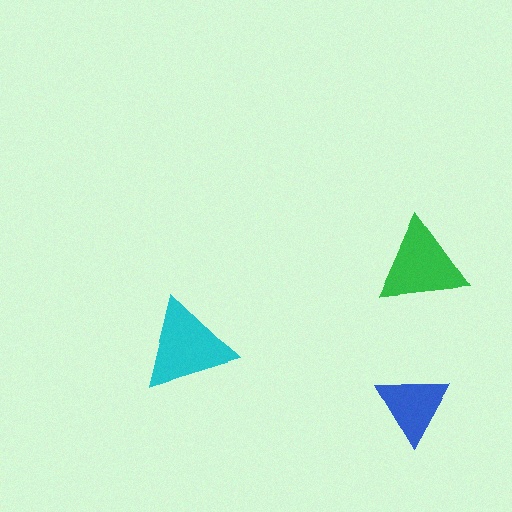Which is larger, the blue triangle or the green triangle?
The green one.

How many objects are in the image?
There are 3 objects in the image.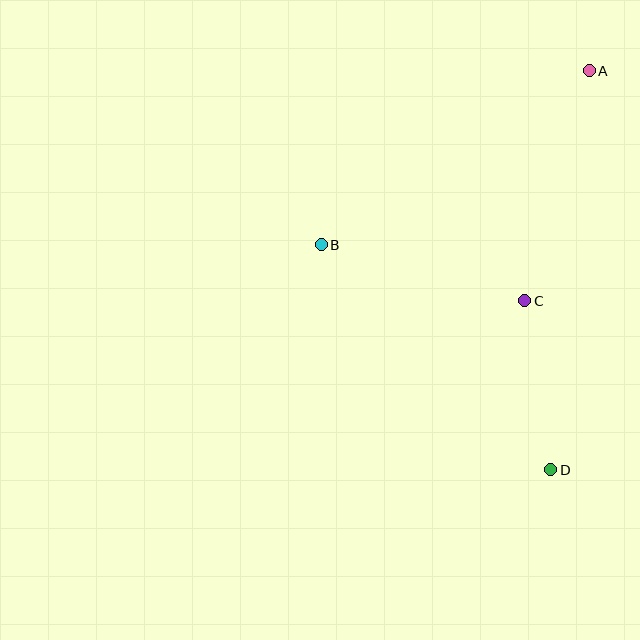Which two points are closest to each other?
Points C and D are closest to each other.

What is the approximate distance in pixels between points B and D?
The distance between B and D is approximately 321 pixels.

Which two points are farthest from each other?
Points A and D are farthest from each other.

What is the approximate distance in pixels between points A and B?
The distance between A and B is approximately 319 pixels.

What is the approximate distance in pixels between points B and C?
The distance between B and C is approximately 211 pixels.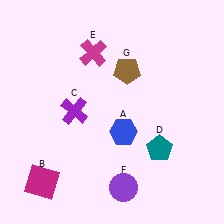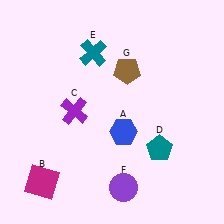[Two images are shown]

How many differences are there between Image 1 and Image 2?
There is 1 difference between the two images.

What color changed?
The cross (E) changed from magenta in Image 1 to teal in Image 2.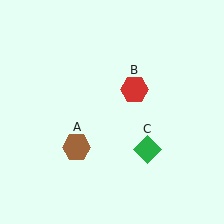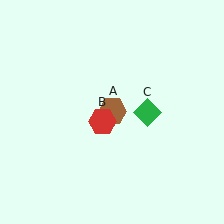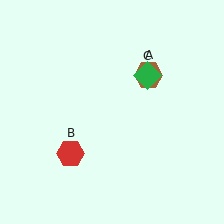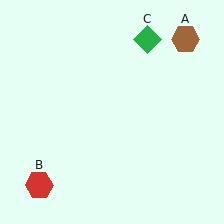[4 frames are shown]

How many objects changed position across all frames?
3 objects changed position: brown hexagon (object A), red hexagon (object B), green diamond (object C).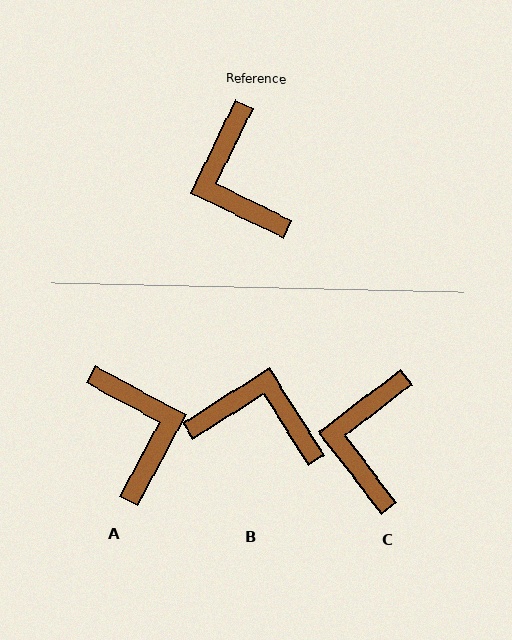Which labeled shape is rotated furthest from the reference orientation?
A, about 177 degrees away.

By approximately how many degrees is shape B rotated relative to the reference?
Approximately 122 degrees clockwise.